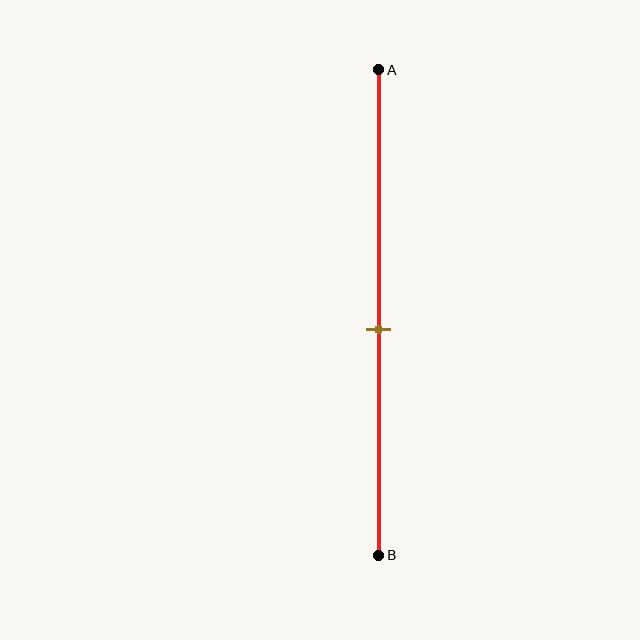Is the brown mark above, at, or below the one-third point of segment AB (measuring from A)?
The brown mark is below the one-third point of segment AB.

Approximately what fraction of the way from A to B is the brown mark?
The brown mark is approximately 55% of the way from A to B.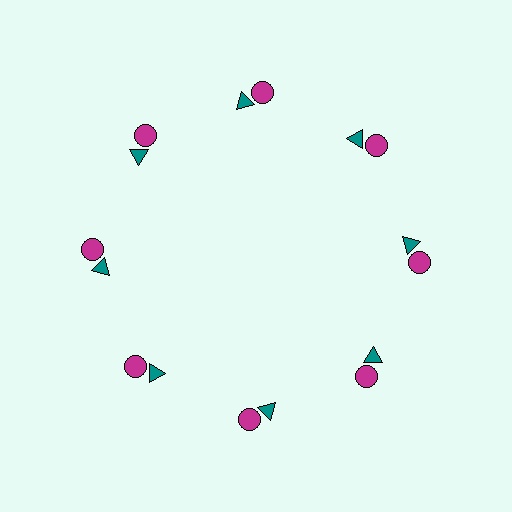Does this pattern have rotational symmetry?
Yes, this pattern has 8-fold rotational symmetry. It looks the same after rotating 45 degrees around the center.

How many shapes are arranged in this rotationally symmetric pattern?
There are 16 shapes, arranged in 8 groups of 2.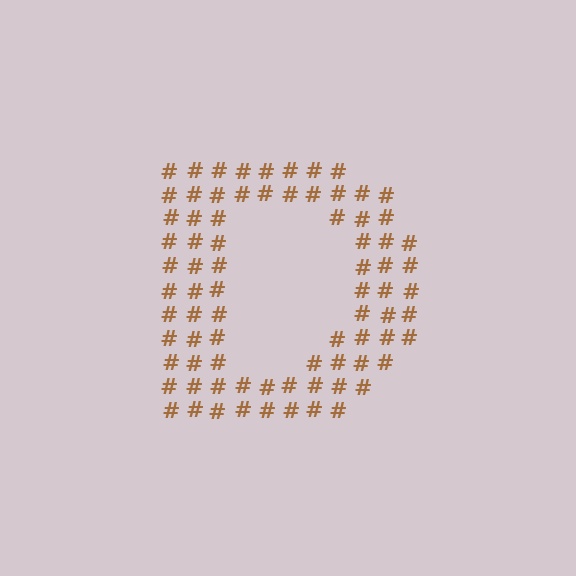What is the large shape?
The large shape is the letter D.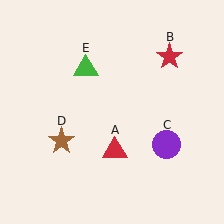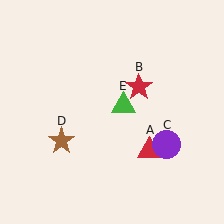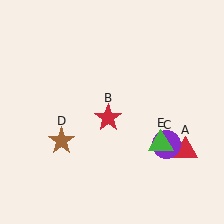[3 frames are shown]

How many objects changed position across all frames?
3 objects changed position: red triangle (object A), red star (object B), green triangle (object E).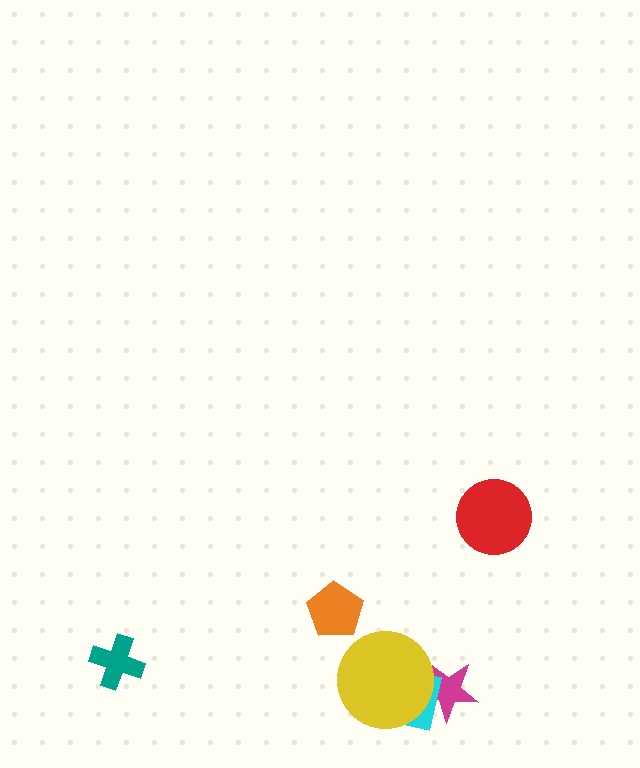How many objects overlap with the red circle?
0 objects overlap with the red circle.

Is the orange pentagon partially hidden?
No, no other shape covers it.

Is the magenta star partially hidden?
Yes, it is partially covered by another shape.